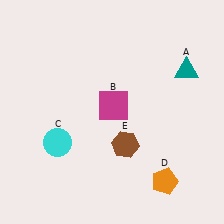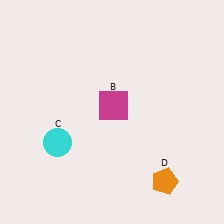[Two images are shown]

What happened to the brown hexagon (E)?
The brown hexagon (E) was removed in Image 2. It was in the bottom-right area of Image 1.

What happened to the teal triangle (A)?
The teal triangle (A) was removed in Image 2. It was in the top-right area of Image 1.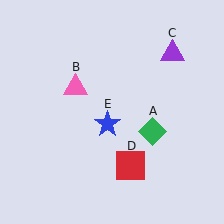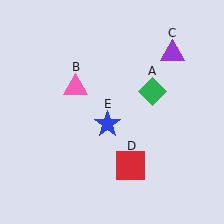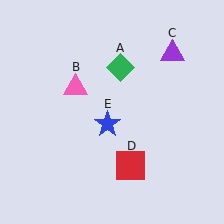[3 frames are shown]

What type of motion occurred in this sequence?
The green diamond (object A) rotated counterclockwise around the center of the scene.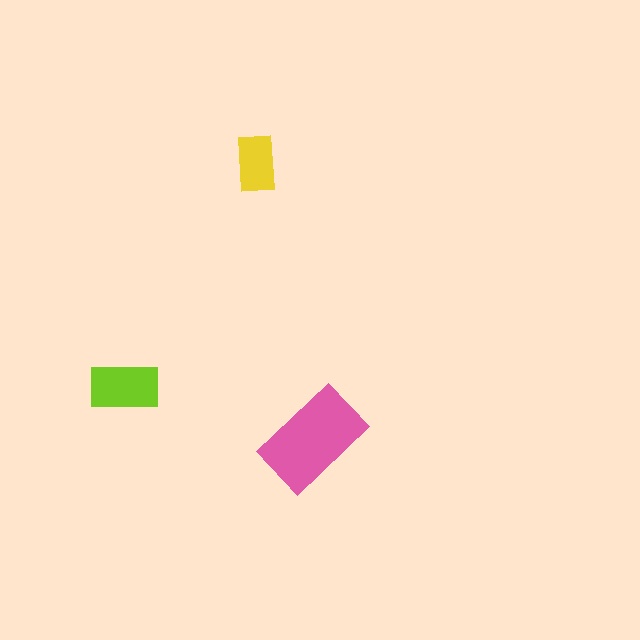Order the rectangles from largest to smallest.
the pink one, the lime one, the yellow one.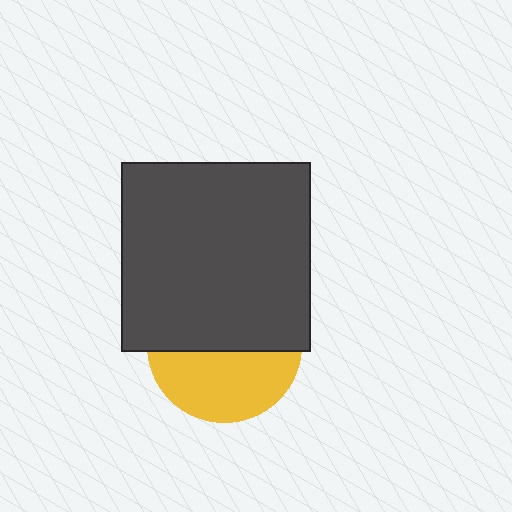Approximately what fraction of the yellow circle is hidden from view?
Roughly 55% of the yellow circle is hidden behind the dark gray square.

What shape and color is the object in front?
The object in front is a dark gray square.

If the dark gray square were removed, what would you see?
You would see the complete yellow circle.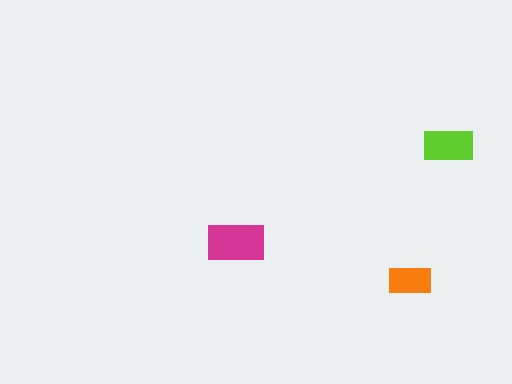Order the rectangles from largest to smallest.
the magenta one, the lime one, the orange one.